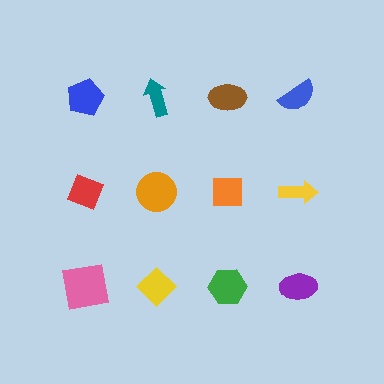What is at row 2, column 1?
A red diamond.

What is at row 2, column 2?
An orange circle.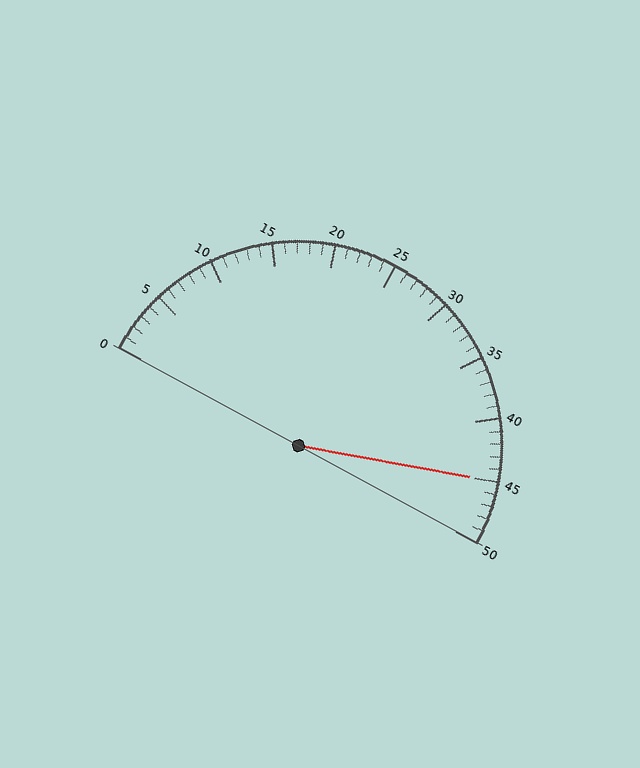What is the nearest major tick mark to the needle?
The nearest major tick mark is 45.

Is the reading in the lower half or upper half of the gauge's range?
The reading is in the upper half of the range (0 to 50).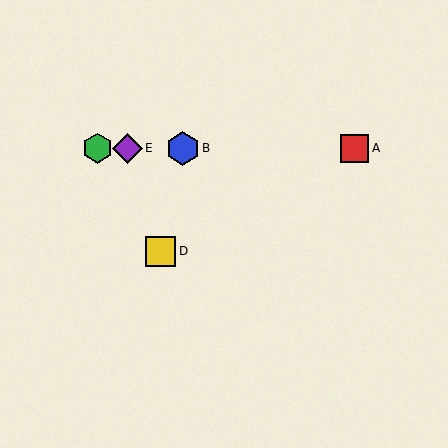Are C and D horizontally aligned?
No, C is at y≈148 and D is at y≈251.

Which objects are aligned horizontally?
Objects A, B, C, E are aligned horizontally.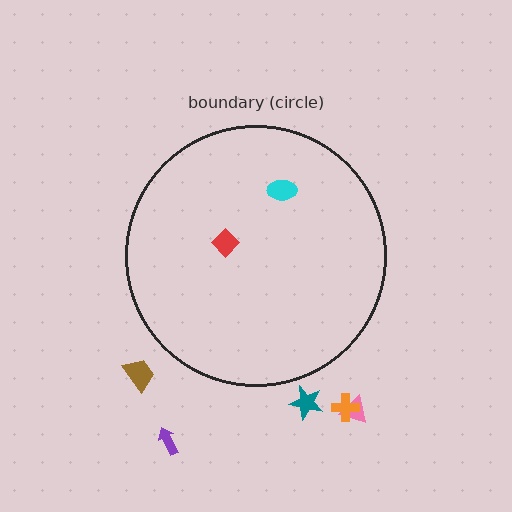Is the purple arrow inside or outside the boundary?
Outside.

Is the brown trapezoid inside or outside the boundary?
Outside.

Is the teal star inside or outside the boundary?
Outside.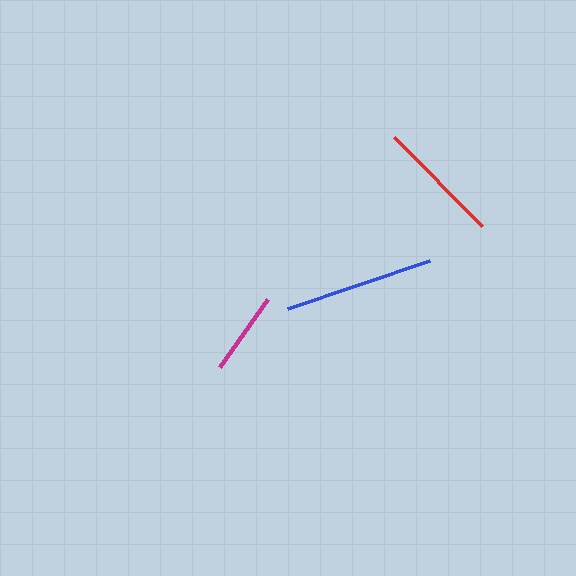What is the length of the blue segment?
The blue segment is approximately 150 pixels long.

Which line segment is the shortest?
The magenta line is the shortest at approximately 83 pixels.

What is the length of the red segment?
The red segment is approximately 125 pixels long.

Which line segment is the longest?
The blue line is the longest at approximately 150 pixels.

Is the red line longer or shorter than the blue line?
The blue line is longer than the red line.